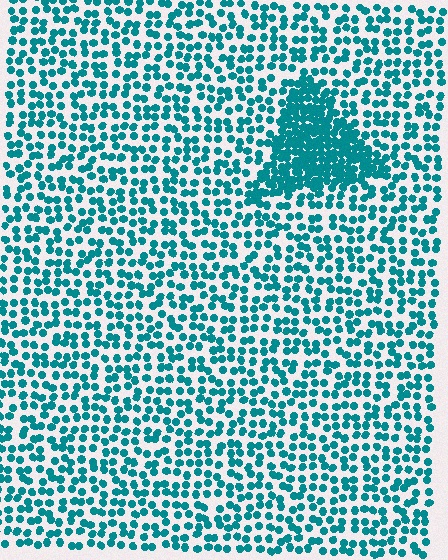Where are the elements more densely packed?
The elements are more densely packed inside the triangle boundary.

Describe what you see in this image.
The image contains small teal elements arranged at two different densities. A triangle-shaped region is visible where the elements are more densely packed than the surrounding area.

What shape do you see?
I see a triangle.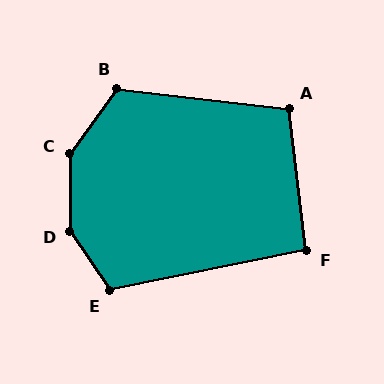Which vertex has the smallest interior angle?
F, at approximately 95 degrees.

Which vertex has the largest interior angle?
D, at approximately 146 degrees.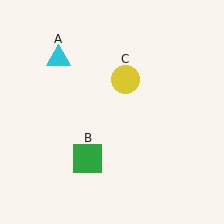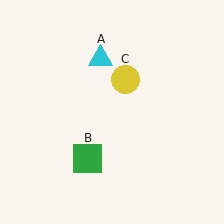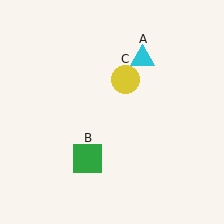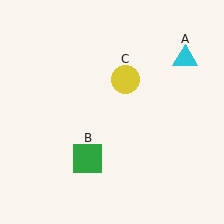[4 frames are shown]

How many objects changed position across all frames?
1 object changed position: cyan triangle (object A).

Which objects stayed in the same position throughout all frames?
Green square (object B) and yellow circle (object C) remained stationary.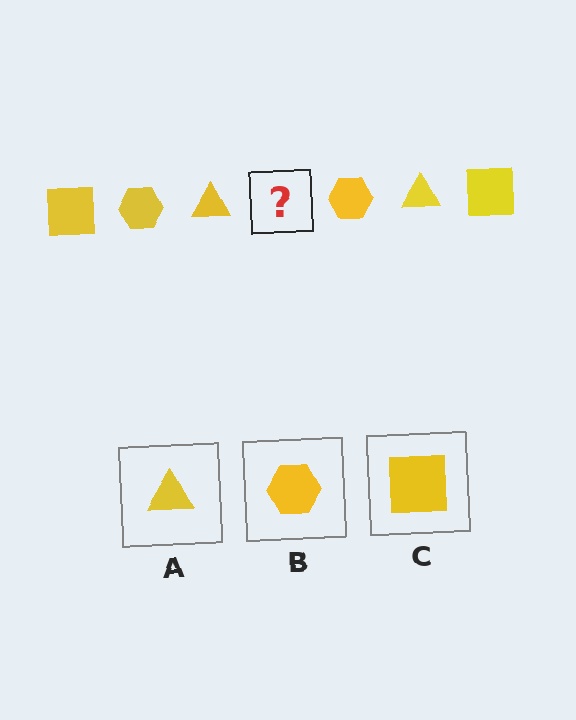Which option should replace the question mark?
Option C.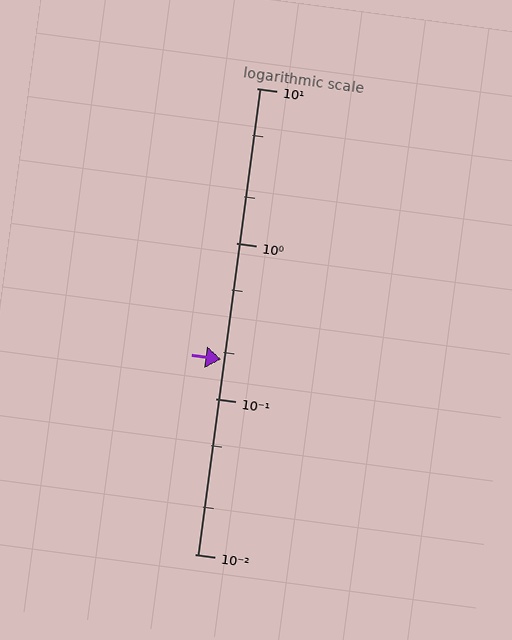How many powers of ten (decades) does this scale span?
The scale spans 3 decades, from 0.01 to 10.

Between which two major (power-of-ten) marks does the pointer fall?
The pointer is between 0.1 and 1.